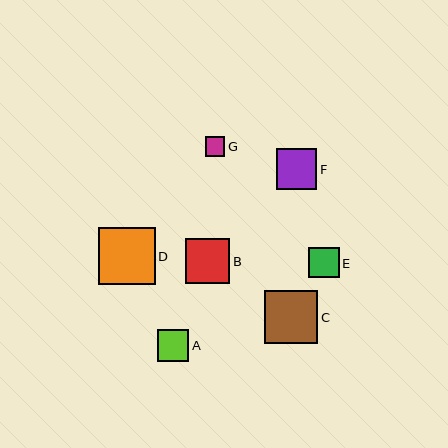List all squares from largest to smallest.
From largest to smallest: D, C, B, F, A, E, G.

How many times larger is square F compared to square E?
Square F is approximately 1.3 times the size of square E.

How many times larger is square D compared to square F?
Square D is approximately 1.4 times the size of square F.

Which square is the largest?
Square D is the largest with a size of approximately 57 pixels.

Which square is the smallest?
Square G is the smallest with a size of approximately 20 pixels.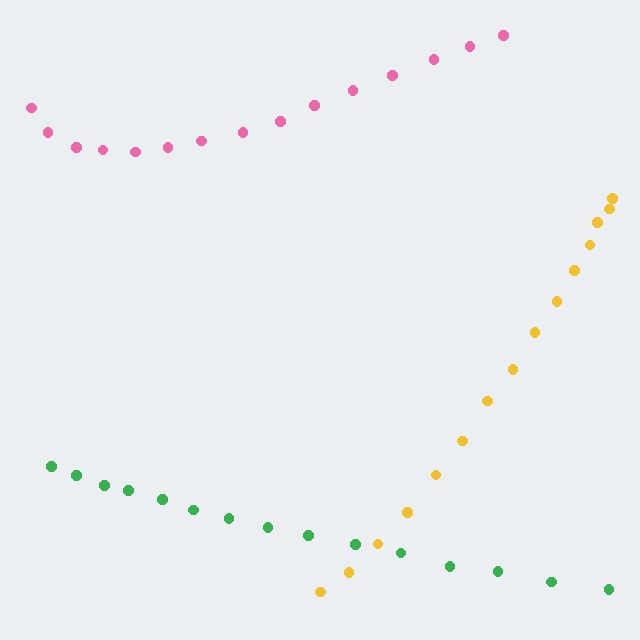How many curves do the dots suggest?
There are 3 distinct paths.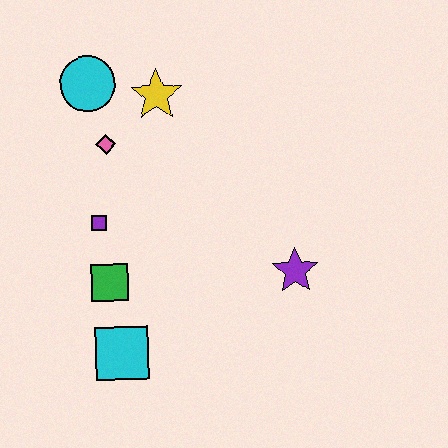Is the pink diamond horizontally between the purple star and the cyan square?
No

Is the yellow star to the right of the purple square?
Yes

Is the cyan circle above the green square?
Yes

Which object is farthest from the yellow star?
The cyan square is farthest from the yellow star.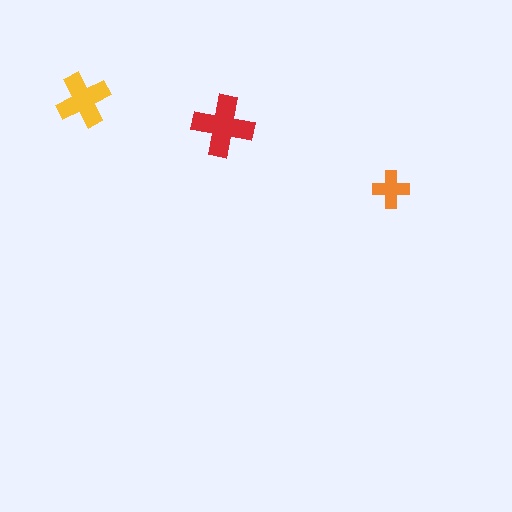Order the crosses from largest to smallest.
the red one, the yellow one, the orange one.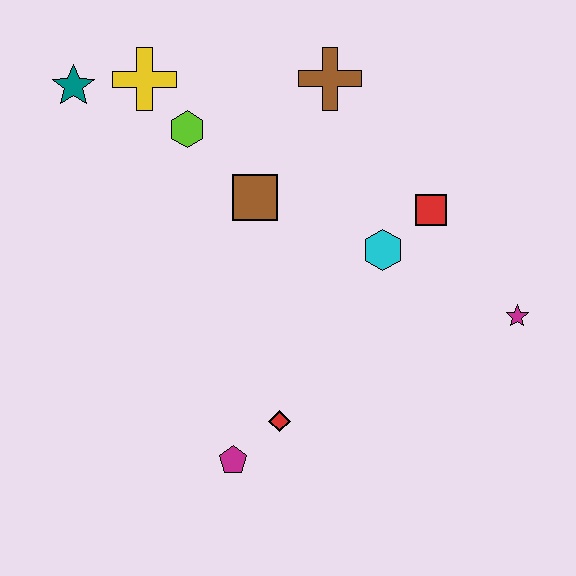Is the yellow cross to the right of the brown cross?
No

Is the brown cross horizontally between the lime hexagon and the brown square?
No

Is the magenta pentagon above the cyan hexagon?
No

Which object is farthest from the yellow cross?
The magenta star is farthest from the yellow cross.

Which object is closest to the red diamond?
The magenta pentagon is closest to the red diamond.